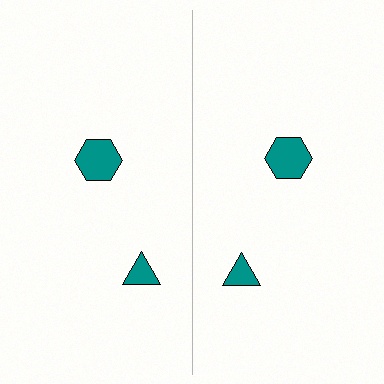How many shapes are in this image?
There are 4 shapes in this image.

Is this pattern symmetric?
Yes, this pattern has bilateral (reflection) symmetry.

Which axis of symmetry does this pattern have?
The pattern has a vertical axis of symmetry running through the center of the image.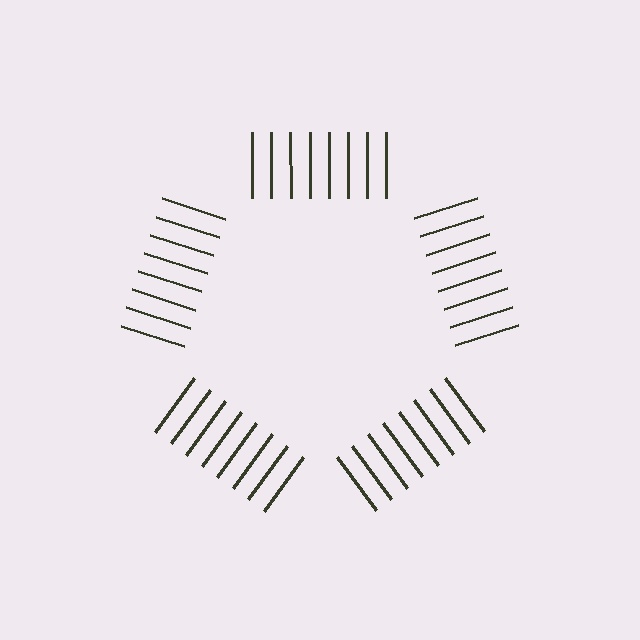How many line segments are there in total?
40 — 8 along each of the 5 edges.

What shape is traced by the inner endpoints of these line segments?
An illusory pentagon — the line segments terminate on its edges but no continuous stroke is drawn.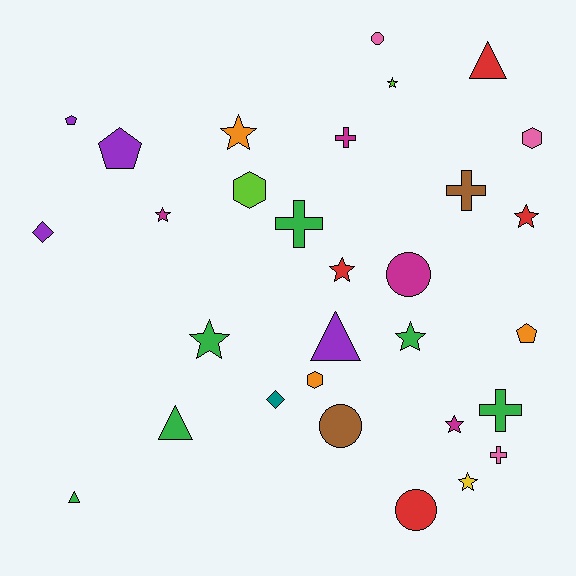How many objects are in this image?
There are 30 objects.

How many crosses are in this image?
There are 5 crosses.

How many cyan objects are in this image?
There are no cyan objects.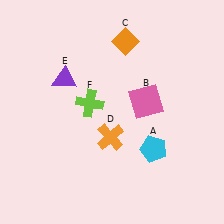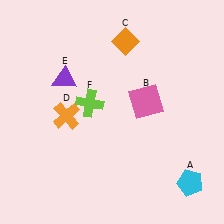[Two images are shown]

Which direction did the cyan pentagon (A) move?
The cyan pentagon (A) moved right.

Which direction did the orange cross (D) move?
The orange cross (D) moved left.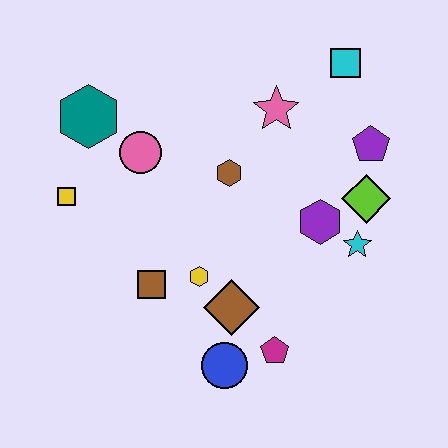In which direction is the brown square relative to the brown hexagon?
The brown square is below the brown hexagon.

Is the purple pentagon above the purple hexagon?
Yes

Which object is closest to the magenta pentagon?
The blue circle is closest to the magenta pentagon.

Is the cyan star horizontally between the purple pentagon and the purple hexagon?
Yes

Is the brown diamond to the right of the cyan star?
No